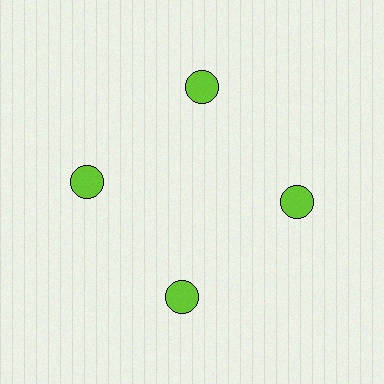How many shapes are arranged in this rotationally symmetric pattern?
There are 4 shapes, arranged in 4 groups of 1.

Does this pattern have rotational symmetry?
Yes, this pattern has 4-fold rotational symmetry. It looks the same after rotating 90 degrees around the center.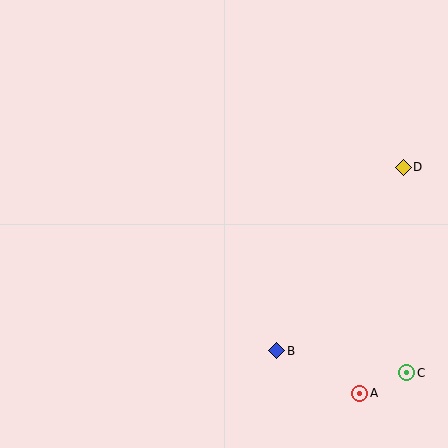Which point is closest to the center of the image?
Point B at (277, 351) is closest to the center.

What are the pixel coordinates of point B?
Point B is at (277, 351).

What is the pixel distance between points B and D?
The distance between B and D is 223 pixels.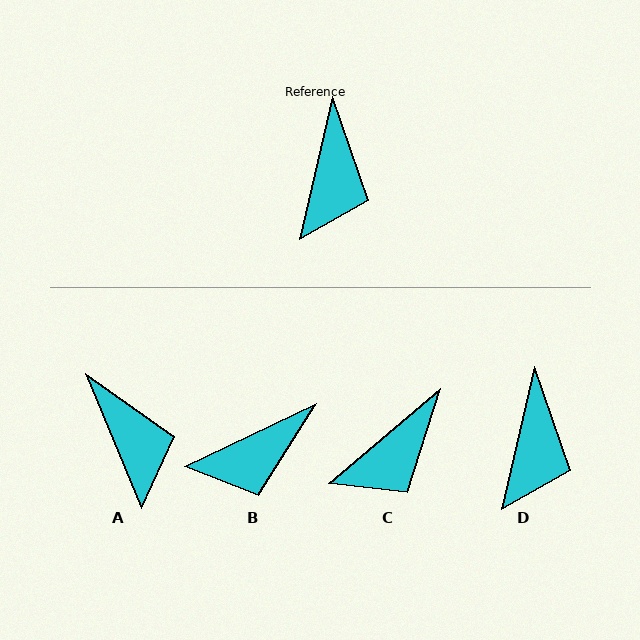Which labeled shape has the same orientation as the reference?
D.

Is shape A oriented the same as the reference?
No, it is off by about 35 degrees.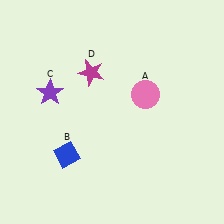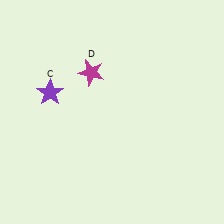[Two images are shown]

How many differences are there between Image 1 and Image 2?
There are 2 differences between the two images.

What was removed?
The blue diamond (B), the pink circle (A) were removed in Image 2.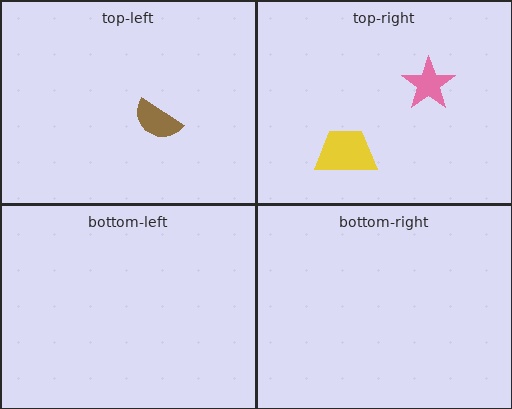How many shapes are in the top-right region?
2.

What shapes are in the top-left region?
The brown semicircle.